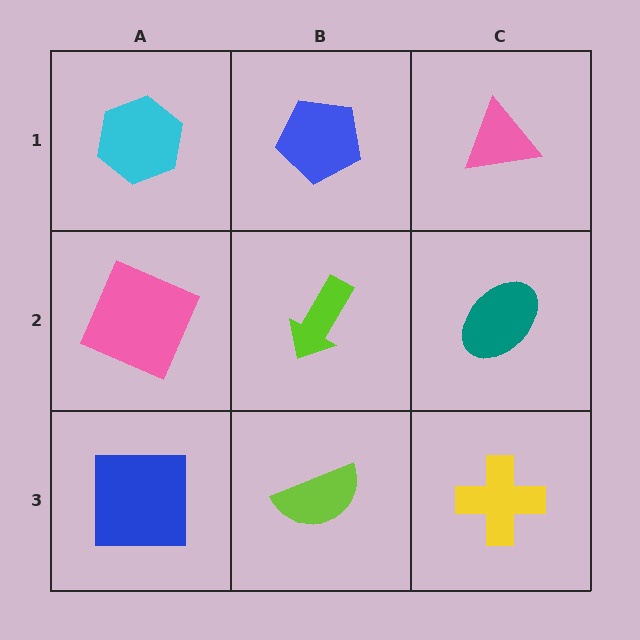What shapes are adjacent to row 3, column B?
A lime arrow (row 2, column B), a blue square (row 3, column A), a yellow cross (row 3, column C).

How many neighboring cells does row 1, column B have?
3.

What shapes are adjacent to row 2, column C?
A pink triangle (row 1, column C), a yellow cross (row 3, column C), a lime arrow (row 2, column B).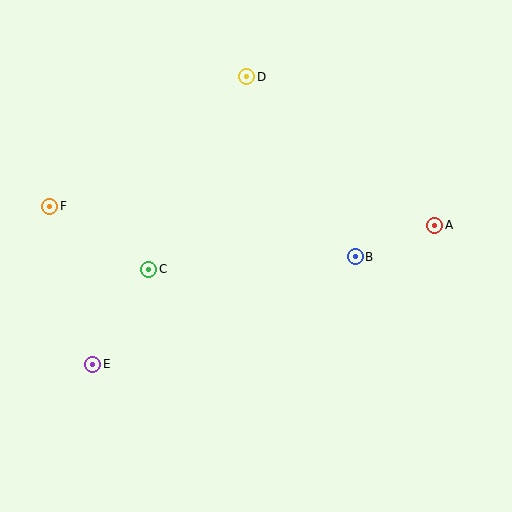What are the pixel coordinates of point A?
Point A is at (435, 225).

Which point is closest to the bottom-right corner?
Point A is closest to the bottom-right corner.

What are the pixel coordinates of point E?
Point E is at (93, 364).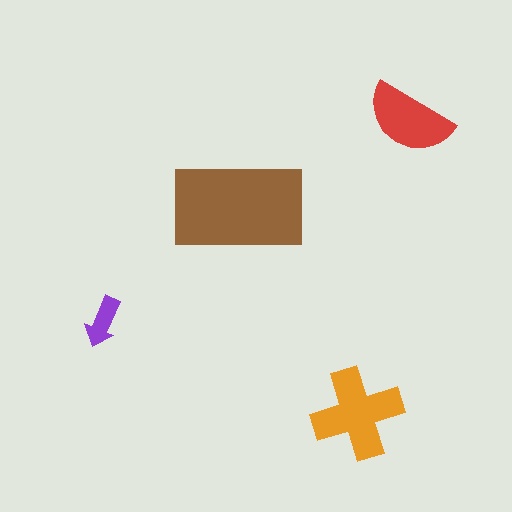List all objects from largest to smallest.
The brown rectangle, the orange cross, the red semicircle, the purple arrow.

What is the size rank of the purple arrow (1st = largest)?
4th.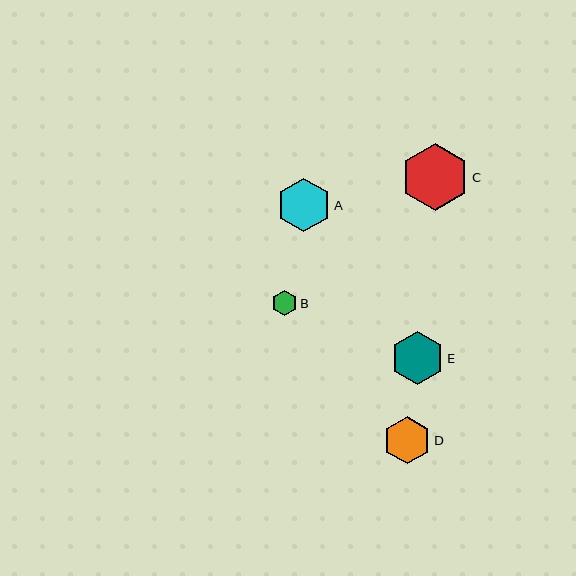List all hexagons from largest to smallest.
From largest to smallest: C, A, E, D, B.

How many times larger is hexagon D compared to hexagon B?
Hexagon D is approximately 1.9 times the size of hexagon B.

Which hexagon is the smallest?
Hexagon B is the smallest with a size of approximately 25 pixels.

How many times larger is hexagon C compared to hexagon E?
Hexagon C is approximately 1.3 times the size of hexagon E.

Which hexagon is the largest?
Hexagon C is the largest with a size of approximately 67 pixels.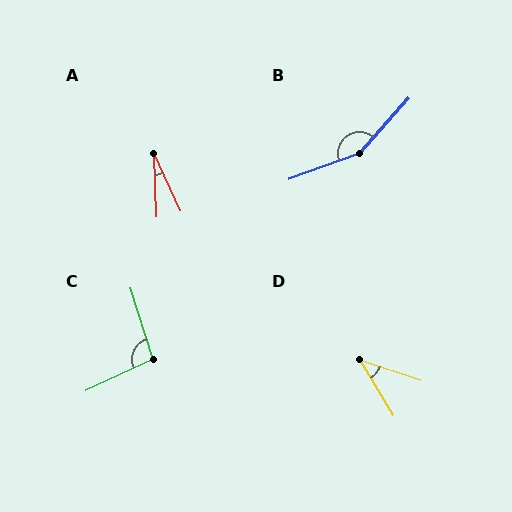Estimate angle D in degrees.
Approximately 40 degrees.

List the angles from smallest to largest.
A (23°), D (40°), C (97°), B (152°).